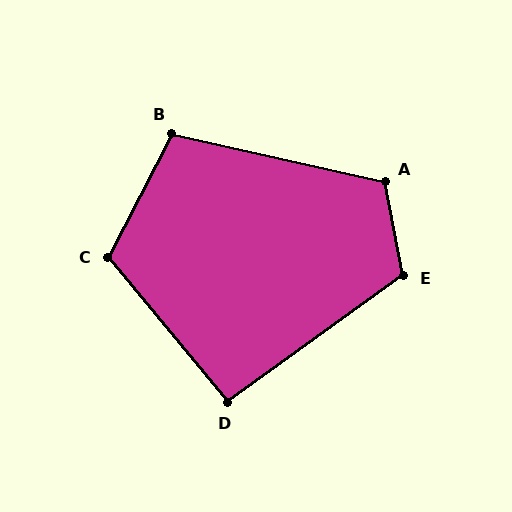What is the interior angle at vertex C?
Approximately 113 degrees (obtuse).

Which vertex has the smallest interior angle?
D, at approximately 94 degrees.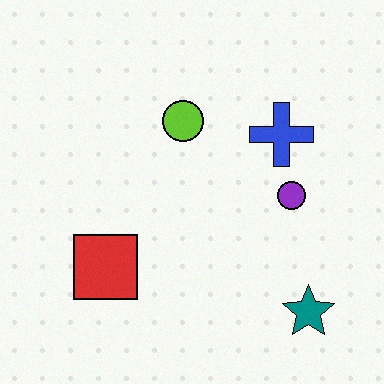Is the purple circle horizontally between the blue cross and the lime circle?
No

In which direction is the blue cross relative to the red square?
The blue cross is to the right of the red square.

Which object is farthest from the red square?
The blue cross is farthest from the red square.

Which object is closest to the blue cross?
The purple circle is closest to the blue cross.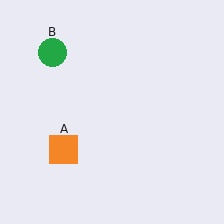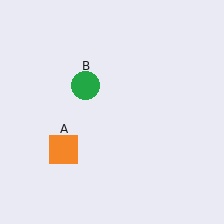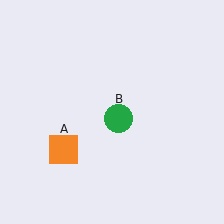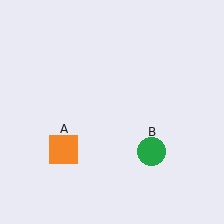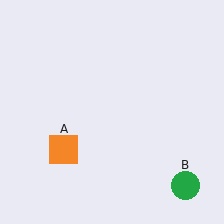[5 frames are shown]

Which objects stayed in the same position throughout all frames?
Orange square (object A) remained stationary.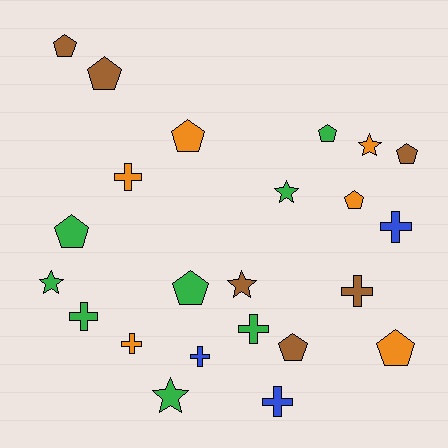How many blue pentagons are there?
There are no blue pentagons.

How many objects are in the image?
There are 23 objects.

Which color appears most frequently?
Green, with 8 objects.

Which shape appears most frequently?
Pentagon, with 10 objects.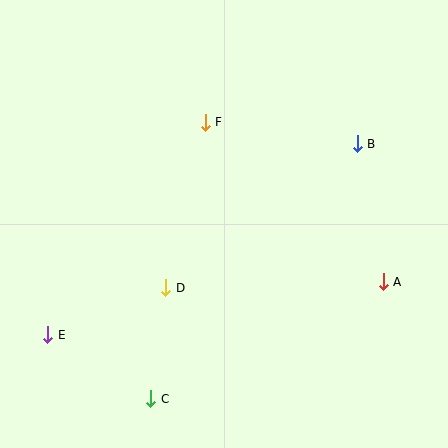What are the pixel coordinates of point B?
Point B is at (357, 144).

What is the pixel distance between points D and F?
The distance between D and F is 170 pixels.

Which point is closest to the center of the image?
Point D at (166, 288) is closest to the center.